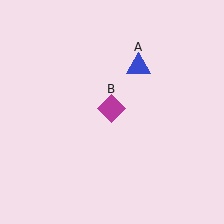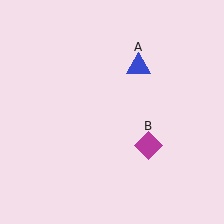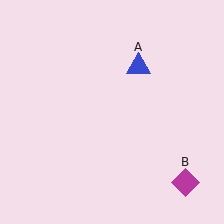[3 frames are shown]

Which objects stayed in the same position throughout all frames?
Blue triangle (object A) remained stationary.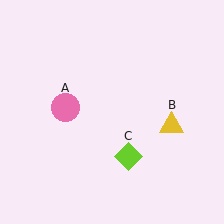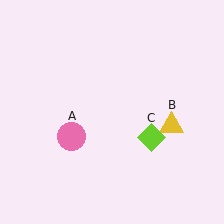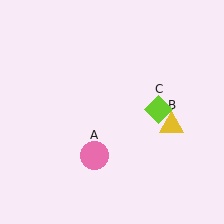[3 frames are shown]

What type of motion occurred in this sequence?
The pink circle (object A), lime diamond (object C) rotated counterclockwise around the center of the scene.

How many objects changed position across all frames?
2 objects changed position: pink circle (object A), lime diamond (object C).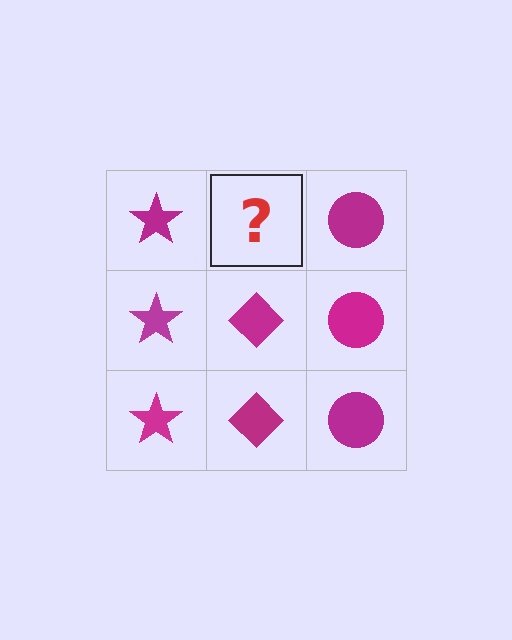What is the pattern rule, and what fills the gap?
The rule is that each column has a consistent shape. The gap should be filled with a magenta diamond.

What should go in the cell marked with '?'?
The missing cell should contain a magenta diamond.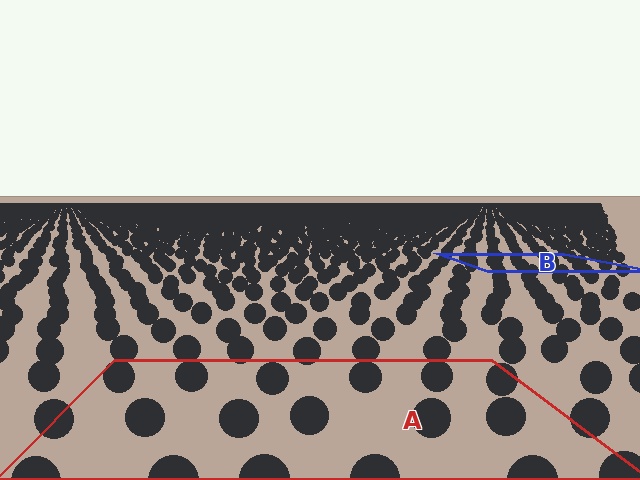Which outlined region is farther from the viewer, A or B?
Region B is farther from the viewer — the texture elements inside it appear smaller and more densely packed.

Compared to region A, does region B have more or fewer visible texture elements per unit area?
Region B has more texture elements per unit area — they are packed more densely because it is farther away.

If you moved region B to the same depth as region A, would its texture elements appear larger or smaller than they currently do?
They would appear larger. At a closer depth, the same texture elements are projected at a bigger on-screen size.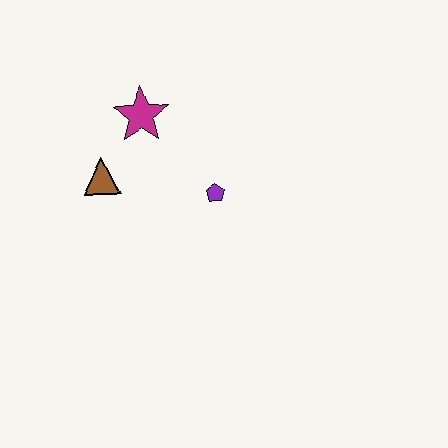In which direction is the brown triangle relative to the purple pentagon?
The brown triangle is to the left of the purple pentagon.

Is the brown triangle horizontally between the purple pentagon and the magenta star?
No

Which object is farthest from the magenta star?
The purple pentagon is farthest from the magenta star.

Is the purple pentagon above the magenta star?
No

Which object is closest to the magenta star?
The brown triangle is closest to the magenta star.